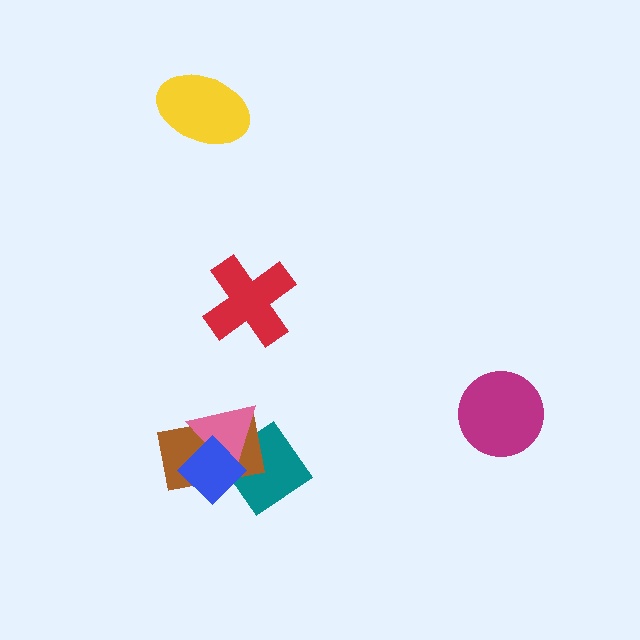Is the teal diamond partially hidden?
Yes, it is partially covered by another shape.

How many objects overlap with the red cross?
0 objects overlap with the red cross.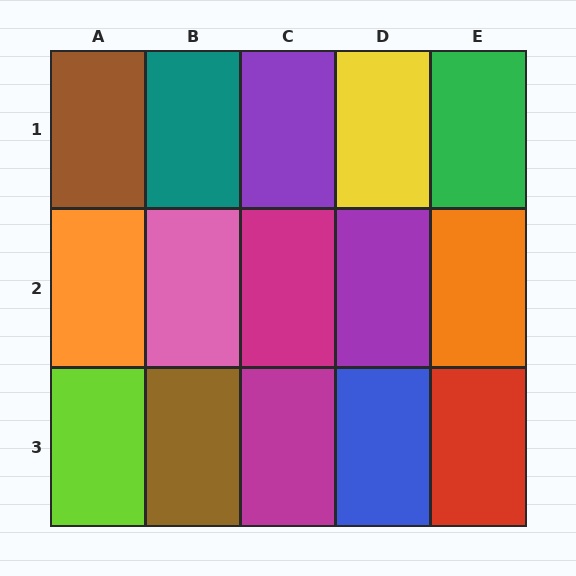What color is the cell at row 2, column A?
Orange.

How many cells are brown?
2 cells are brown.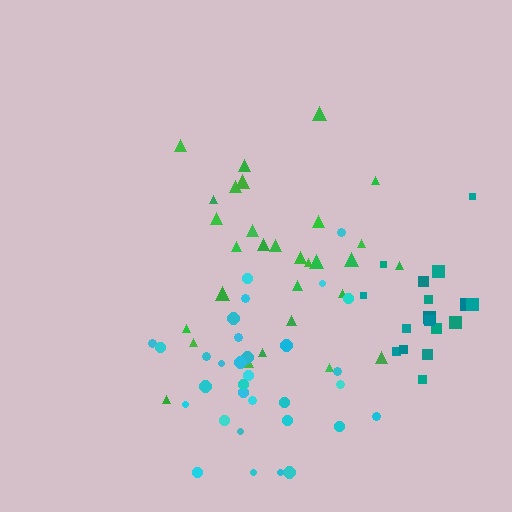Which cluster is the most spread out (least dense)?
Green.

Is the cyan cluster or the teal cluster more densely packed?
Teal.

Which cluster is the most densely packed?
Teal.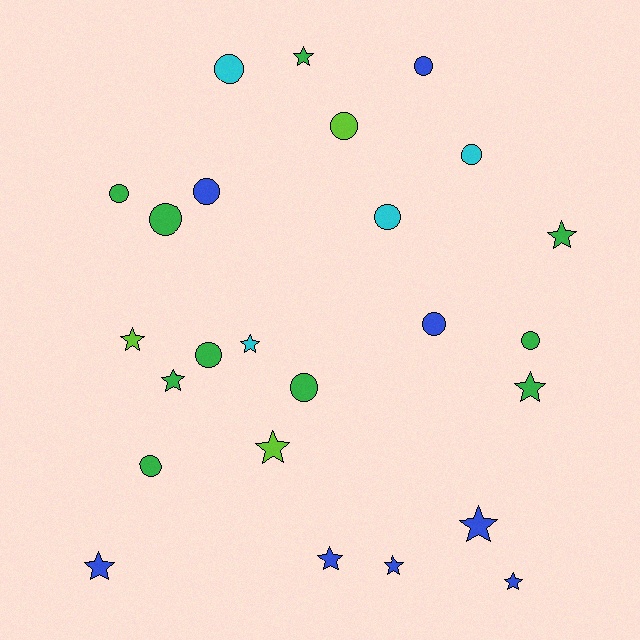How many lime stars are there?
There are 2 lime stars.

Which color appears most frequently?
Green, with 10 objects.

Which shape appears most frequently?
Circle, with 13 objects.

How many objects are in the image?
There are 25 objects.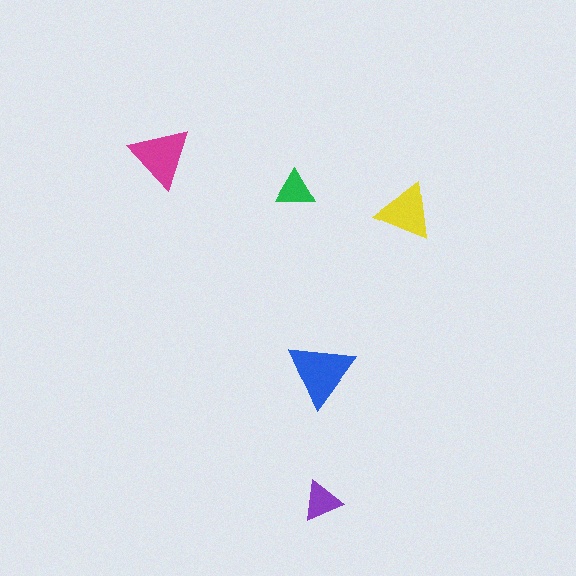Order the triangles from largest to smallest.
the blue one, the magenta one, the yellow one, the purple one, the green one.